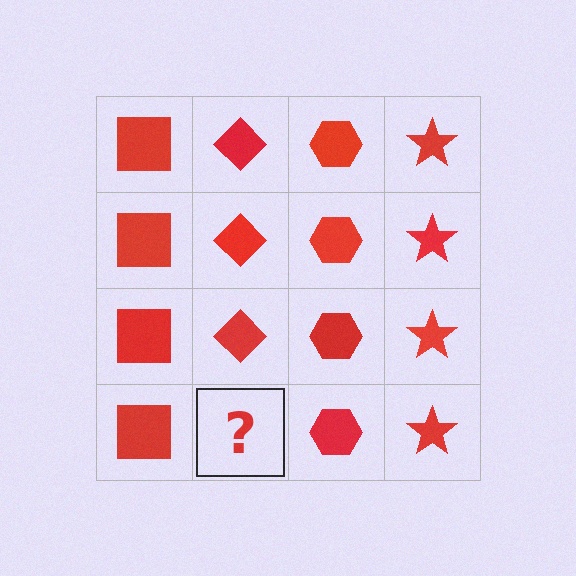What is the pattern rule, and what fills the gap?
The rule is that each column has a consistent shape. The gap should be filled with a red diamond.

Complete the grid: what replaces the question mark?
The question mark should be replaced with a red diamond.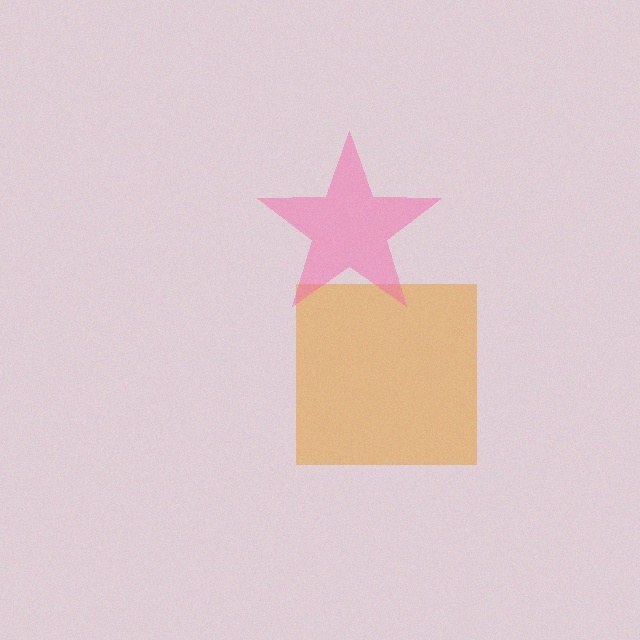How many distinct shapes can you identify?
There are 2 distinct shapes: an orange square, a pink star.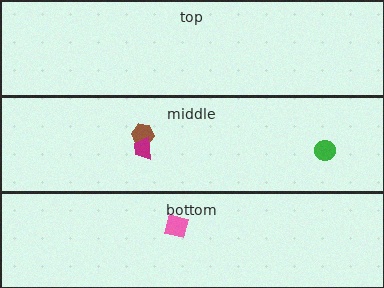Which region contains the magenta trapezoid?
The middle region.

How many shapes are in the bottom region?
1.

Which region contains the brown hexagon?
The middle region.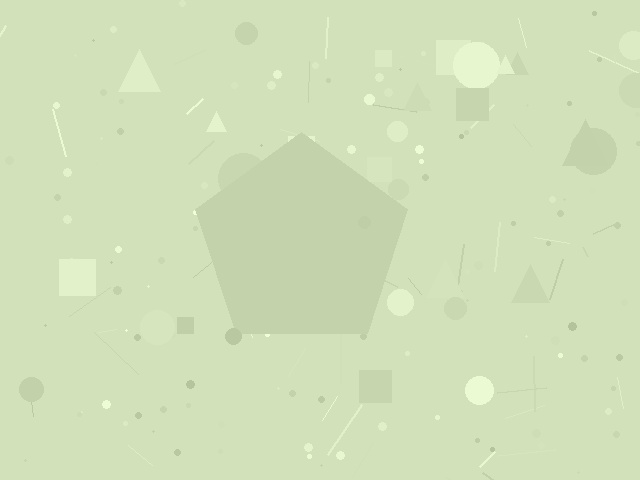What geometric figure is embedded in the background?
A pentagon is embedded in the background.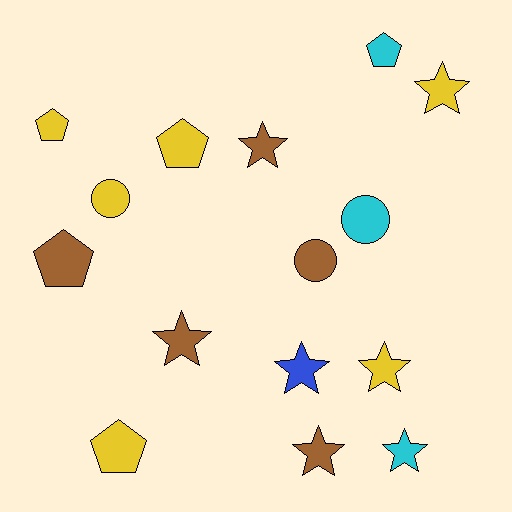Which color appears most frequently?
Yellow, with 6 objects.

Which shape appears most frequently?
Star, with 7 objects.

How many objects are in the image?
There are 15 objects.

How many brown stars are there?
There are 3 brown stars.